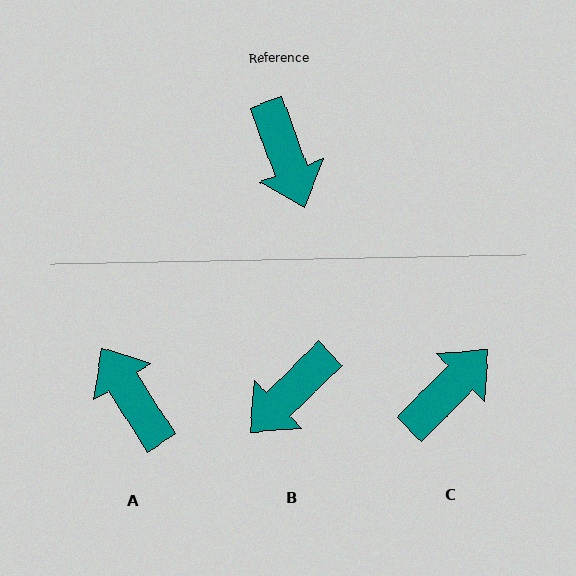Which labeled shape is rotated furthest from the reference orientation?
A, about 168 degrees away.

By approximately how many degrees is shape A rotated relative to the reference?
Approximately 168 degrees clockwise.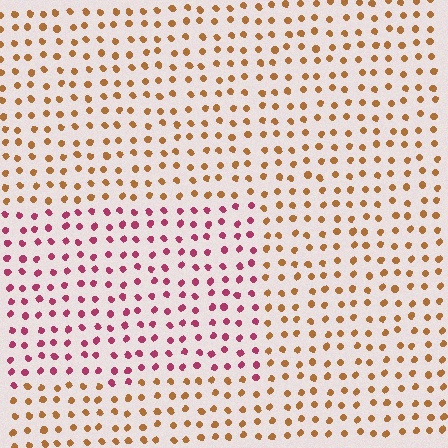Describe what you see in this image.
The image is filled with small brown elements in a uniform arrangement. A rectangle-shaped region is visible where the elements are tinted to a slightly different hue, forming a subtle color boundary.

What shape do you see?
I see a rectangle.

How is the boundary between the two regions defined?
The boundary is defined purely by a slight shift in hue (about 54 degrees). Spacing, size, and orientation are identical on both sides.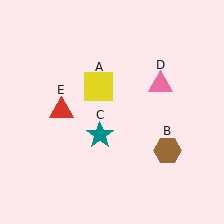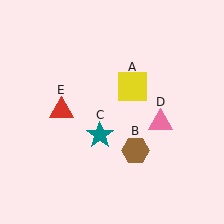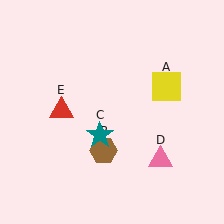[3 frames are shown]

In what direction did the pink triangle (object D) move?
The pink triangle (object D) moved down.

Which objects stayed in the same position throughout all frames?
Teal star (object C) and red triangle (object E) remained stationary.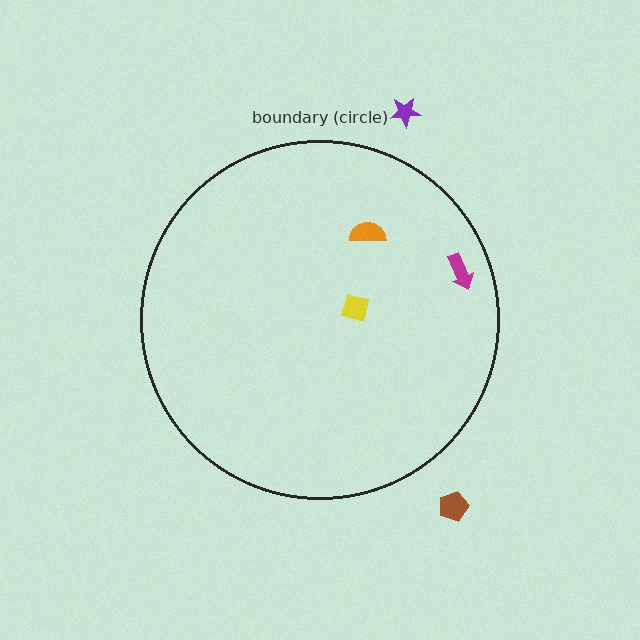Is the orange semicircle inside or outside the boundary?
Inside.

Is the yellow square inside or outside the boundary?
Inside.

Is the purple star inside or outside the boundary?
Outside.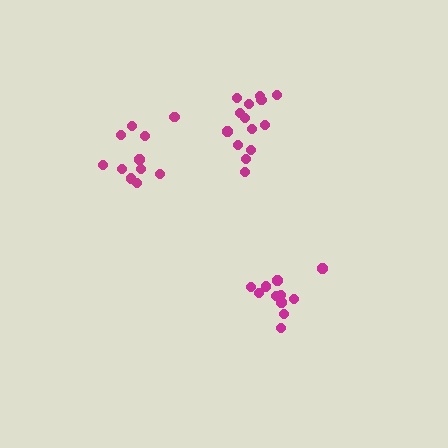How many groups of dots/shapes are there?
There are 3 groups.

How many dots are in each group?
Group 1: 14 dots, Group 2: 11 dots, Group 3: 11 dots (36 total).